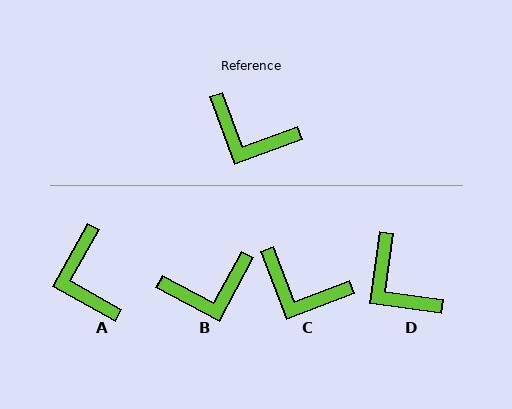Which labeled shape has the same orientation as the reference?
C.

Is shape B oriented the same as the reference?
No, it is off by about 41 degrees.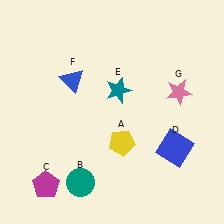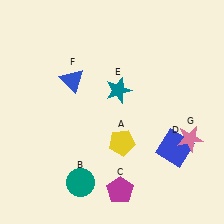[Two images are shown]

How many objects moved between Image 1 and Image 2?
2 objects moved between the two images.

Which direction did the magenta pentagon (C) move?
The magenta pentagon (C) moved right.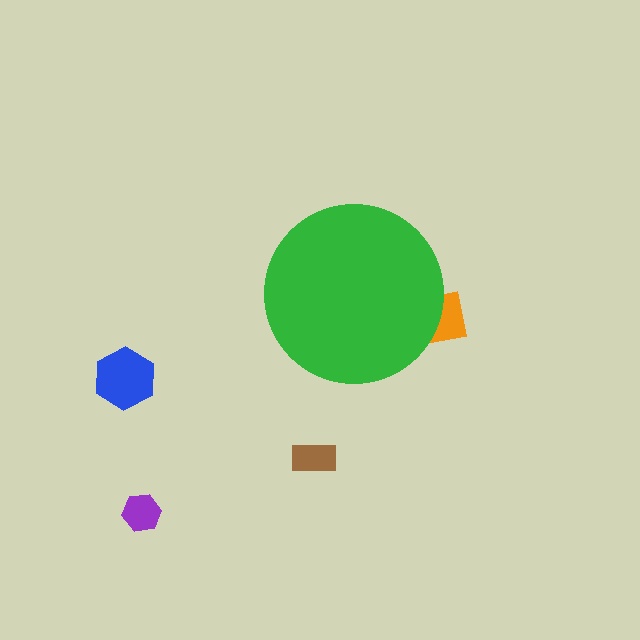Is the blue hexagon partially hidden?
No, the blue hexagon is fully visible.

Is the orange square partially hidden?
Yes, the orange square is partially hidden behind the green circle.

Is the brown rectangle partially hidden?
No, the brown rectangle is fully visible.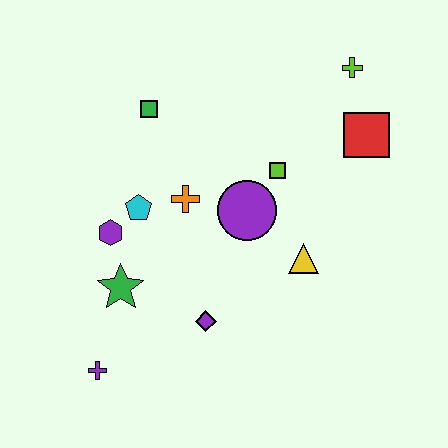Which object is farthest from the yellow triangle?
The purple cross is farthest from the yellow triangle.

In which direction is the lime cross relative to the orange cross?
The lime cross is to the right of the orange cross.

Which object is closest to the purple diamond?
The green star is closest to the purple diamond.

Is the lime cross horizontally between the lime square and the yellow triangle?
No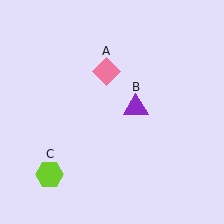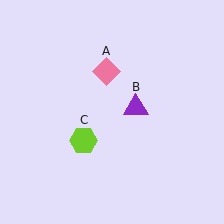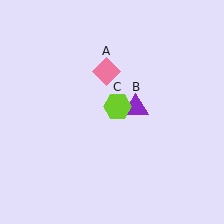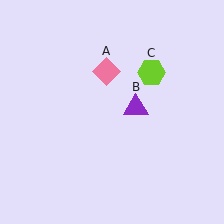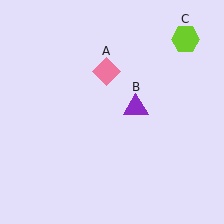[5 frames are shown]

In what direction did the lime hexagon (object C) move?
The lime hexagon (object C) moved up and to the right.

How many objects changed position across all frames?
1 object changed position: lime hexagon (object C).